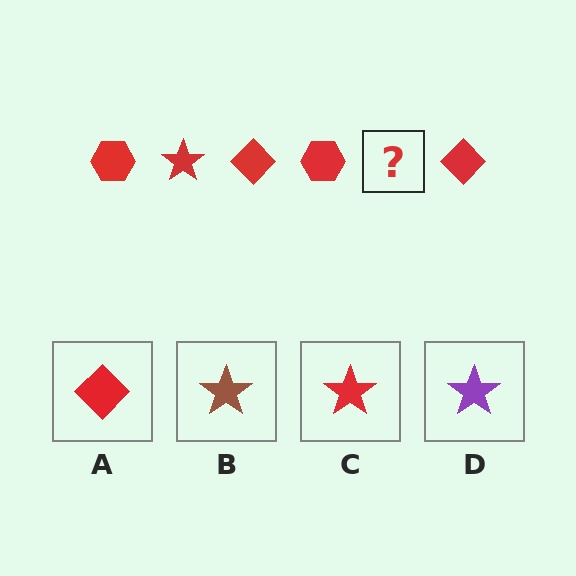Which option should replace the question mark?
Option C.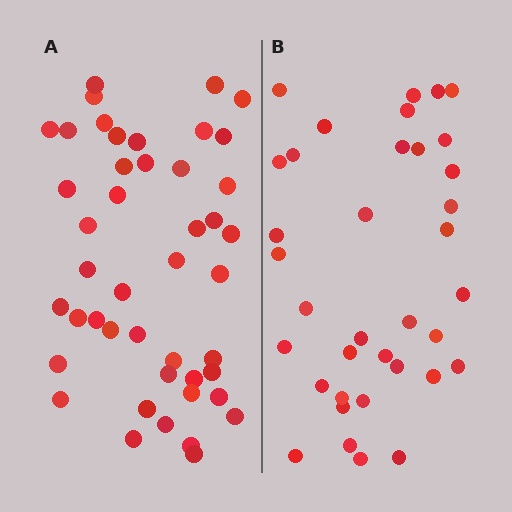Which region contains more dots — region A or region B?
Region A (the left region) has more dots.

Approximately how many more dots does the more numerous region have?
Region A has roughly 8 or so more dots than region B.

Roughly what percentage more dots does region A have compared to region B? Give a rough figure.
About 25% more.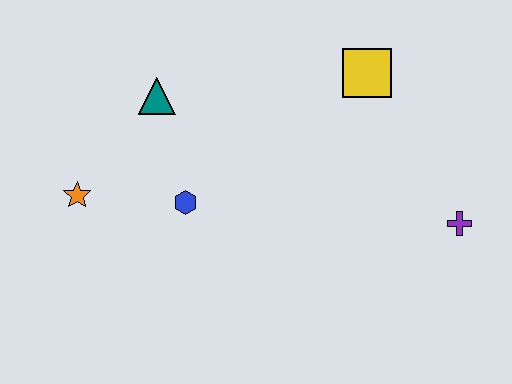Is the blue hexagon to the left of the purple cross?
Yes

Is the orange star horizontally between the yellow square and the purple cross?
No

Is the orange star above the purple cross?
Yes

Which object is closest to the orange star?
The blue hexagon is closest to the orange star.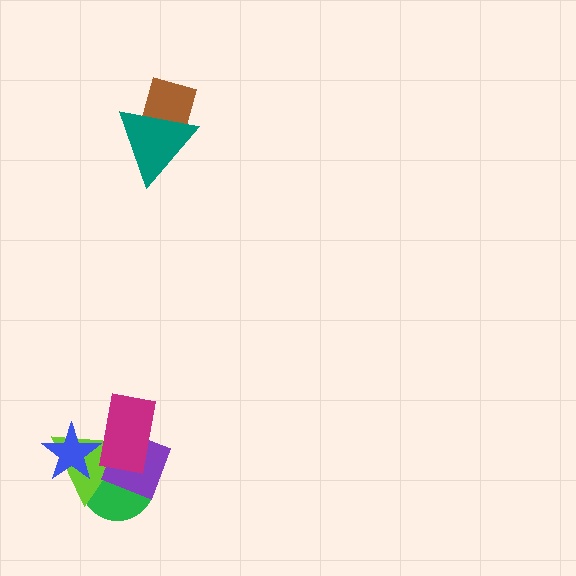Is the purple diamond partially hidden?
Yes, it is partially covered by another shape.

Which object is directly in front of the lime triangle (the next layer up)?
The purple diamond is directly in front of the lime triangle.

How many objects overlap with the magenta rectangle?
4 objects overlap with the magenta rectangle.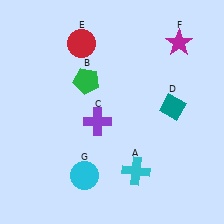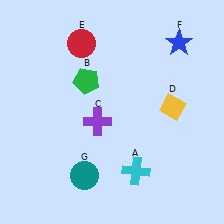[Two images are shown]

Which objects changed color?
D changed from teal to yellow. F changed from magenta to blue. G changed from cyan to teal.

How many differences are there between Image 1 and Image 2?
There are 3 differences between the two images.